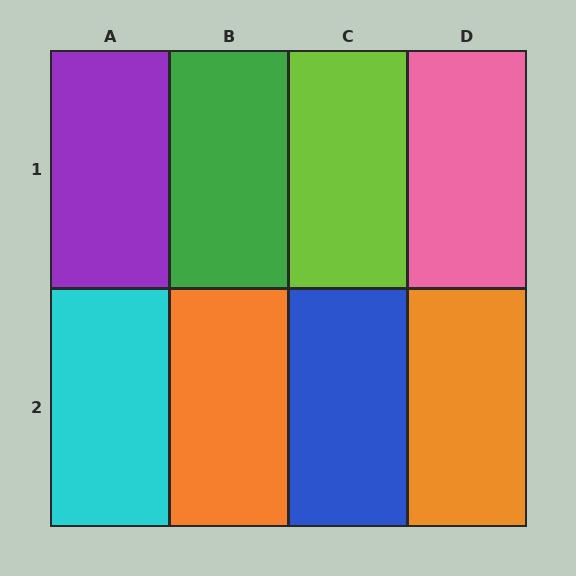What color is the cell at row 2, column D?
Orange.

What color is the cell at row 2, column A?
Cyan.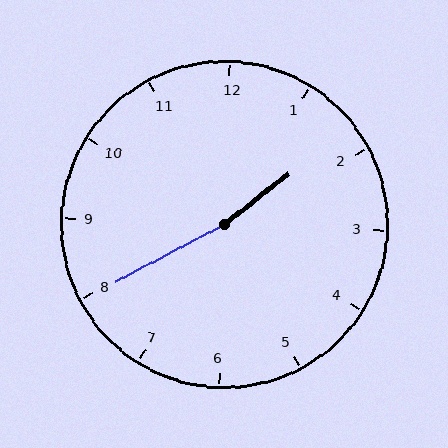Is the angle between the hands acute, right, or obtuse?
It is obtuse.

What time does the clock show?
1:40.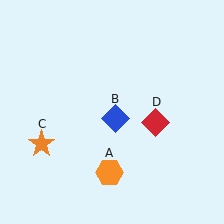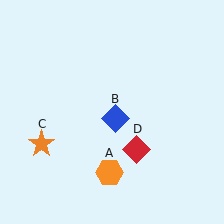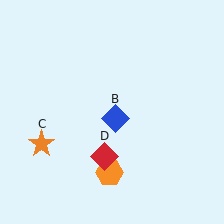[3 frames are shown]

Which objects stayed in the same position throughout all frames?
Orange hexagon (object A) and blue diamond (object B) and orange star (object C) remained stationary.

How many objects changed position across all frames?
1 object changed position: red diamond (object D).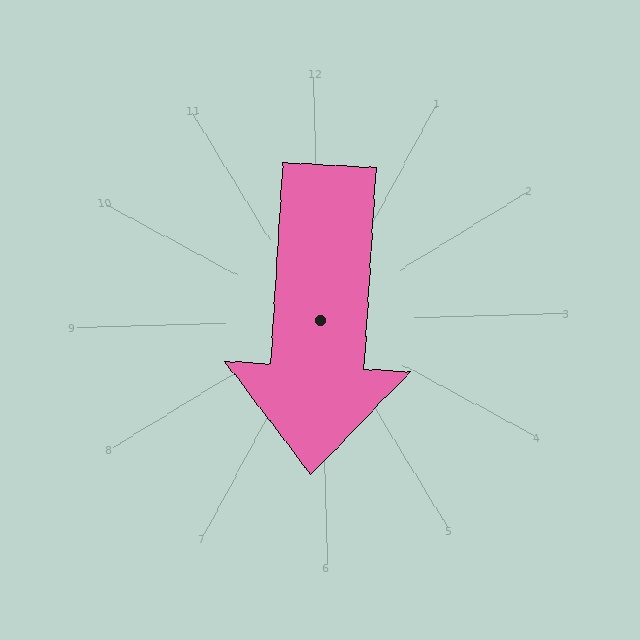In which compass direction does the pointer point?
South.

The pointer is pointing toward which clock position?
Roughly 6 o'clock.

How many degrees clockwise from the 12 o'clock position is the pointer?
Approximately 185 degrees.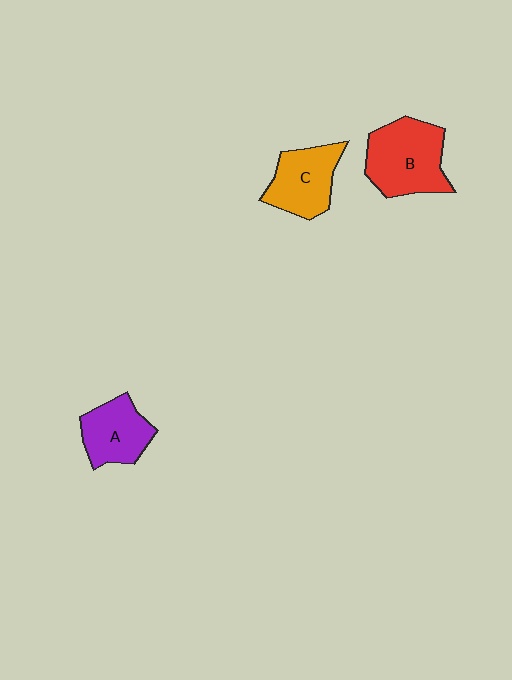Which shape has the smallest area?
Shape A (purple).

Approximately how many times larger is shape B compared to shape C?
Approximately 1.3 times.